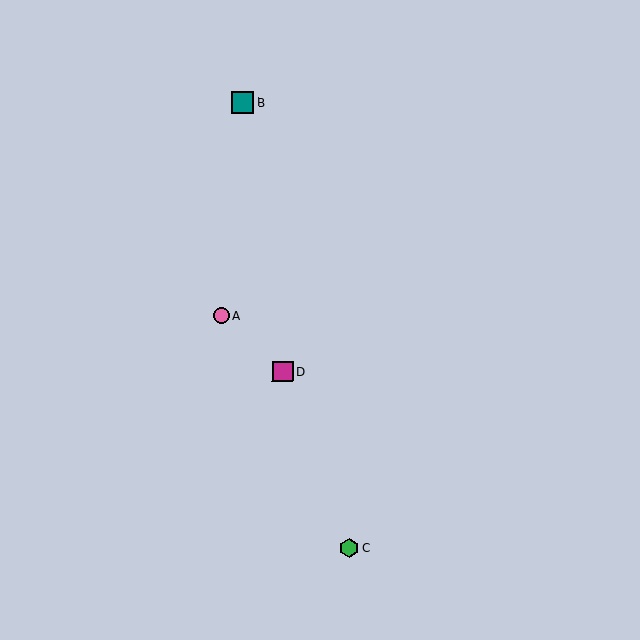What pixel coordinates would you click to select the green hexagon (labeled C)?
Click at (349, 548) to select the green hexagon C.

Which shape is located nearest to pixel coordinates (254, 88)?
The teal square (labeled B) at (243, 103) is nearest to that location.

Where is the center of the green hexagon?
The center of the green hexagon is at (349, 548).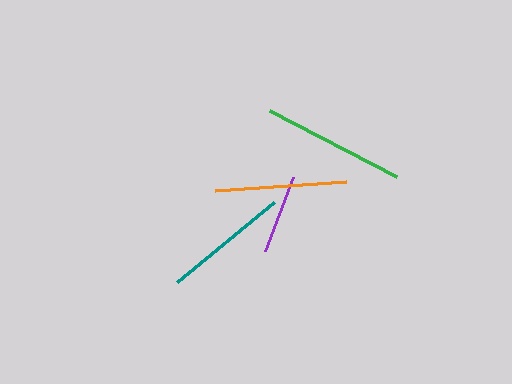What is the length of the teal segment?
The teal segment is approximately 126 pixels long.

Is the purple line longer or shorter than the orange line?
The orange line is longer than the purple line.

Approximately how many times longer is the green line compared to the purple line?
The green line is approximately 1.8 times the length of the purple line.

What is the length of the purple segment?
The purple segment is approximately 80 pixels long.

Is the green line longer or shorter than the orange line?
The green line is longer than the orange line.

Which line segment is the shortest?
The purple line is the shortest at approximately 80 pixels.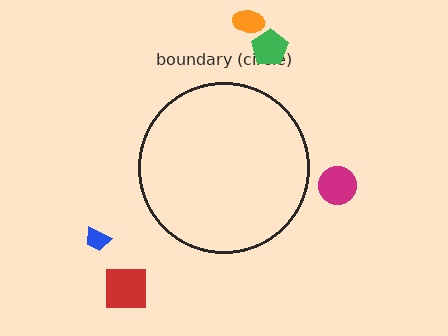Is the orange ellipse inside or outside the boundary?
Outside.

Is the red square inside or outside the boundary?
Outside.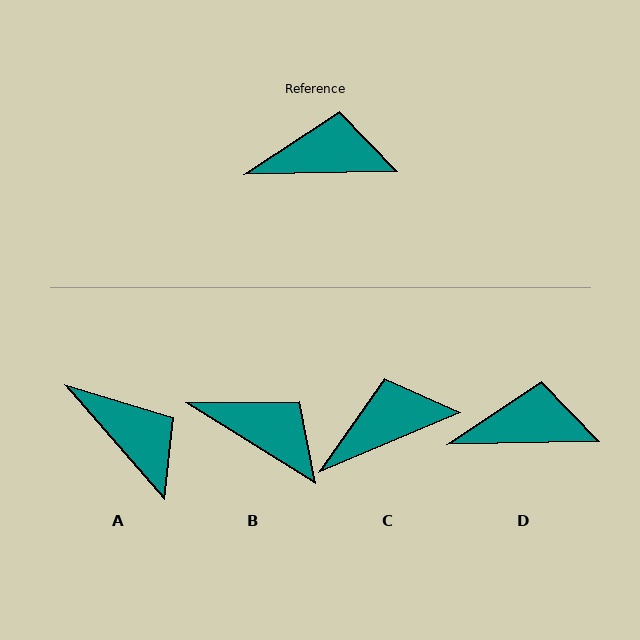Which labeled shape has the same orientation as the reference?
D.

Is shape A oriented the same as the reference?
No, it is off by about 50 degrees.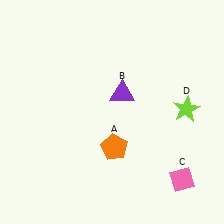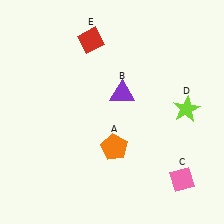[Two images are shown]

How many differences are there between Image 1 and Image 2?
There is 1 difference between the two images.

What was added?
A red diamond (E) was added in Image 2.